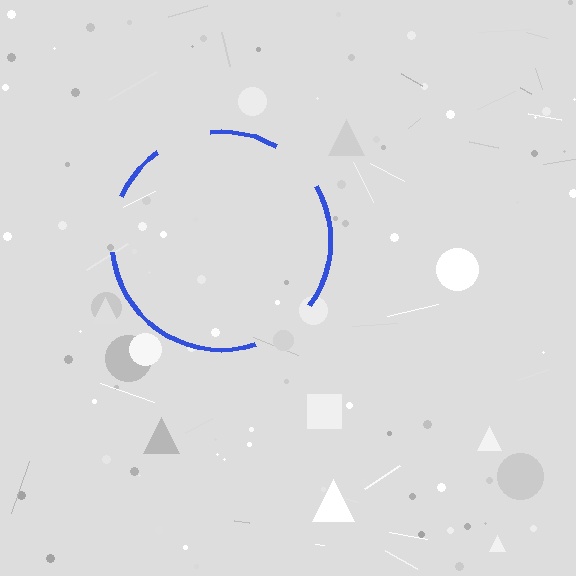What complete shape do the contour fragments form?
The contour fragments form a circle.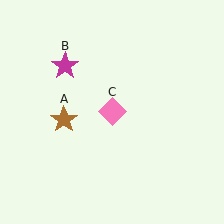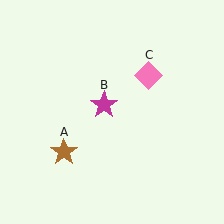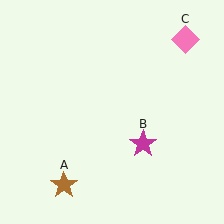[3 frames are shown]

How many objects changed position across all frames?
3 objects changed position: brown star (object A), magenta star (object B), pink diamond (object C).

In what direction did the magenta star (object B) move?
The magenta star (object B) moved down and to the right.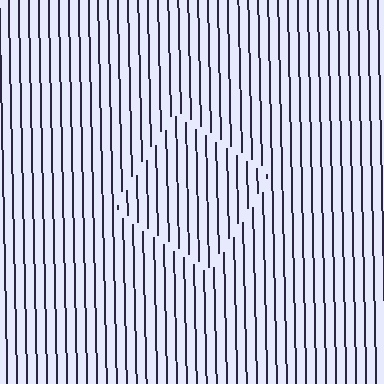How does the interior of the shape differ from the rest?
The interior of the shape contains the same grating, shifted by half a period — the contour is defined by the phase discontinuity where line-ends from the inner and outer gratings abut.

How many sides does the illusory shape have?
4 sides — the line-ends trace a square.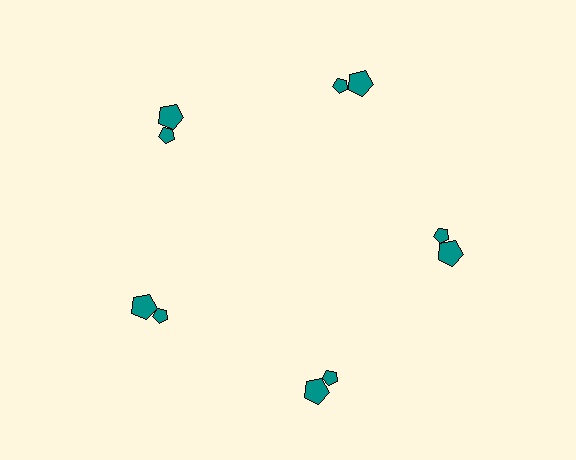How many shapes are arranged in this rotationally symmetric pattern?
There are 10 shapes, arranged in 5 groups of 2.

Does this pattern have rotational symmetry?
Yes, this pattern has 5-fold rotational symmetry. It looks the same after rotating 72 degrees around the center.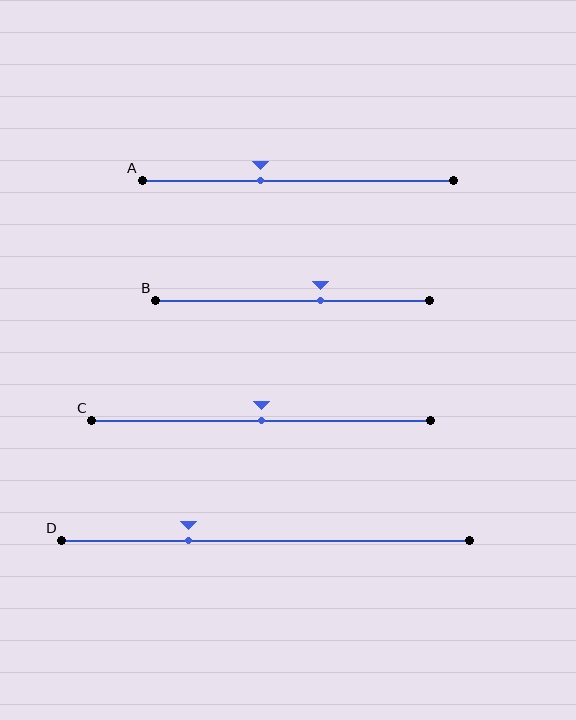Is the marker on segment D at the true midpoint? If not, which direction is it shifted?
No, the marker on segment D is shifted to the left by about 19% of the segment length.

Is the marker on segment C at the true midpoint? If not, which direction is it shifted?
Yes, the marker on segment C is at the true midpoint.